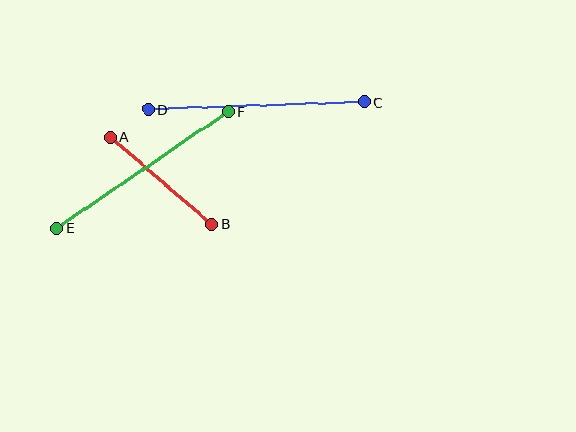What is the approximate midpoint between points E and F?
The midpoint is at approximately (142, 170) pixels.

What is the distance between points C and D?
The distance is approximately 216 pixels.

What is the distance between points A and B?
The distance is approximately 133 pixels.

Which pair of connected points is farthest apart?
Points C and D are farthest apart.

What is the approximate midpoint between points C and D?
The midpoint is at approximately (256, 106) pixels.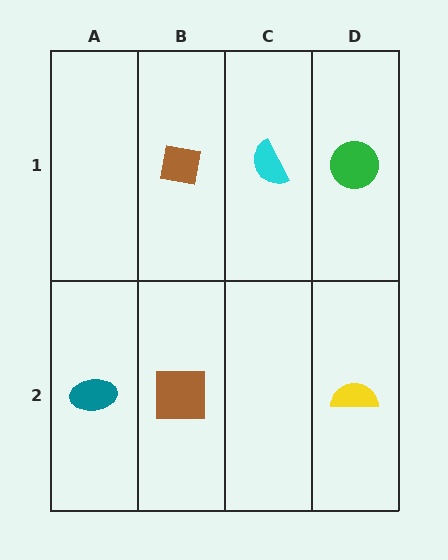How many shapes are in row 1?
3 shapes.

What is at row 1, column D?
A green circle.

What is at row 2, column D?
A yellow semicircle.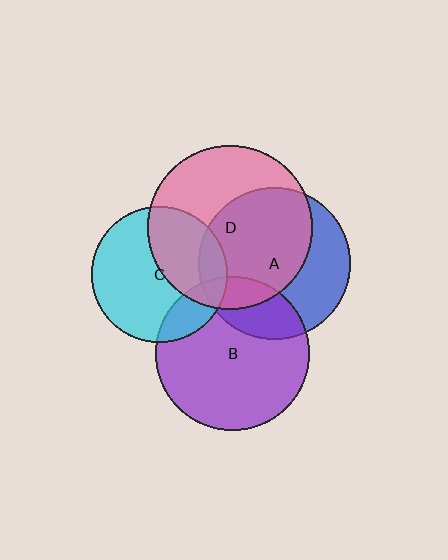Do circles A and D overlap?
Yes.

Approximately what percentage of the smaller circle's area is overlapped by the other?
Approximately 60%.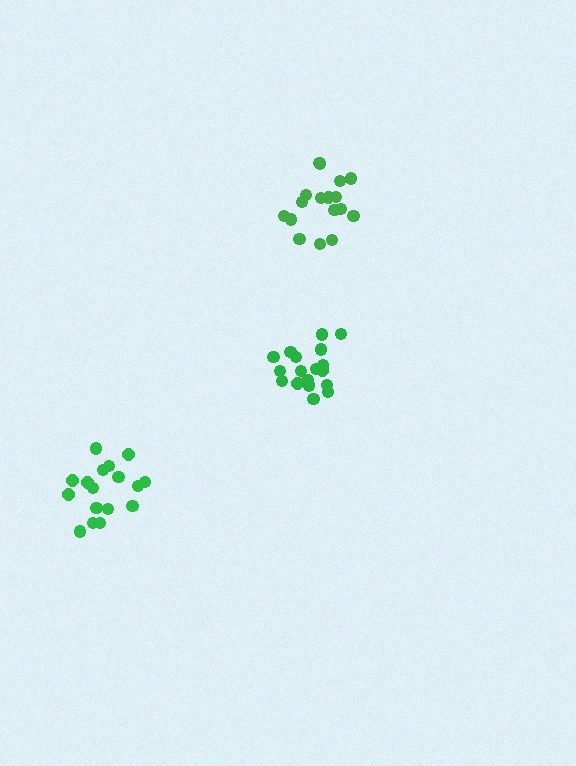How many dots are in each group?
Group 1: 17 dots, Group 2: 18 dots, Group 3: 17 dots (52 total).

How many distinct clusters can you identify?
There are 3 distinct clusters.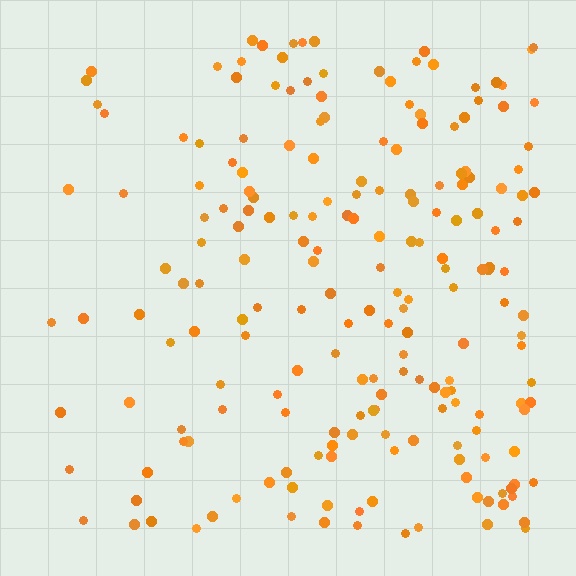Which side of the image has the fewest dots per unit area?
The left.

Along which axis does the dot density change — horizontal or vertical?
Horizontal.